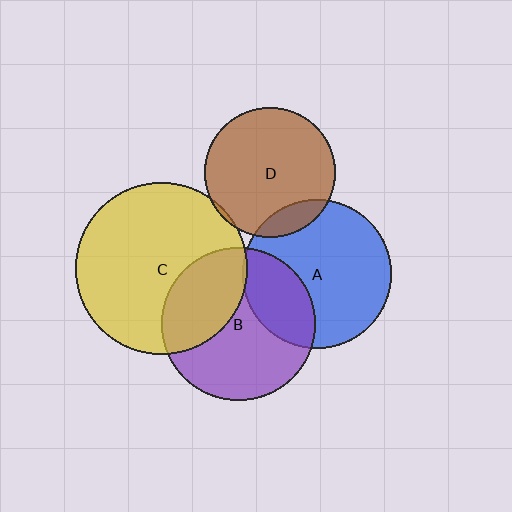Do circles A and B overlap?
Yes.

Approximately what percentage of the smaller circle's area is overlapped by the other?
Approximately 30%.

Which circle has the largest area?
Circle C (yellow).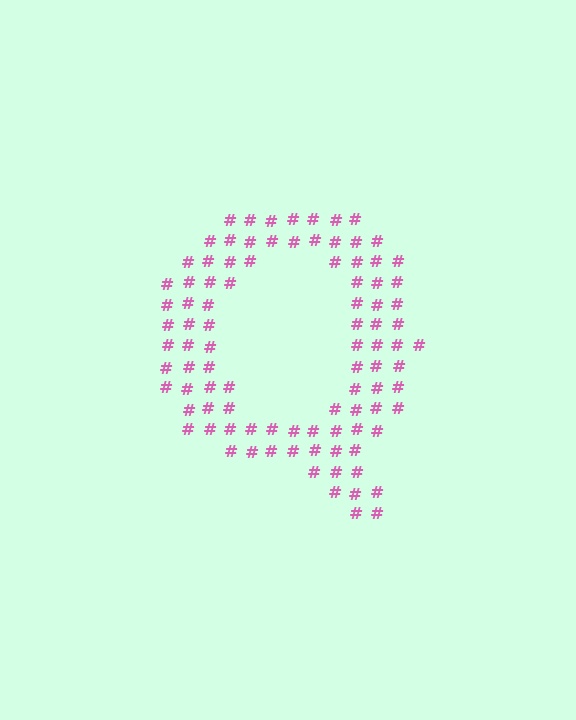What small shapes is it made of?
It is made of small hash symbols.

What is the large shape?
The large shape is the letter Q.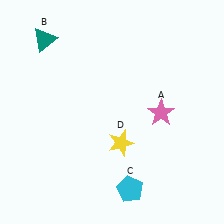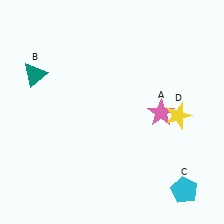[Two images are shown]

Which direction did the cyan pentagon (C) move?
The cyan pentagon (C) moved right.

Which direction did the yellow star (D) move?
The yellow star (D) moved right.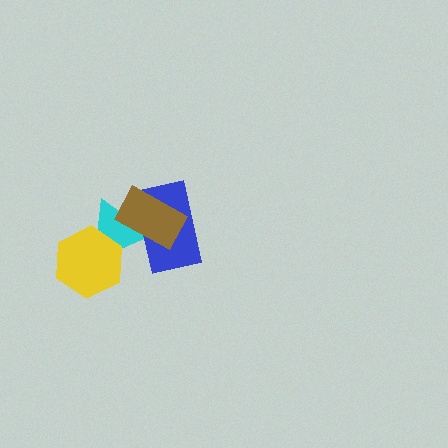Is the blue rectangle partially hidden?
Yes, it is partially covered by another shape.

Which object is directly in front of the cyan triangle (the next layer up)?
The yellow hexagon is directly in front of the cyan triangle.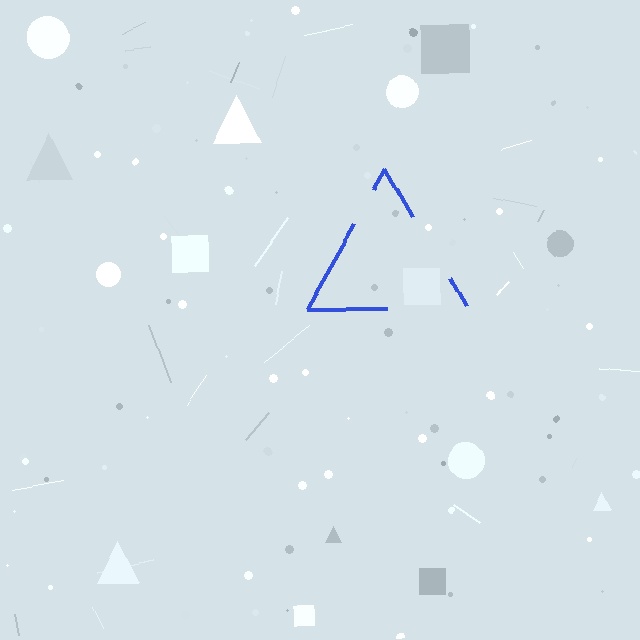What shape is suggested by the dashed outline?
The dashed outline suggests a triangle.